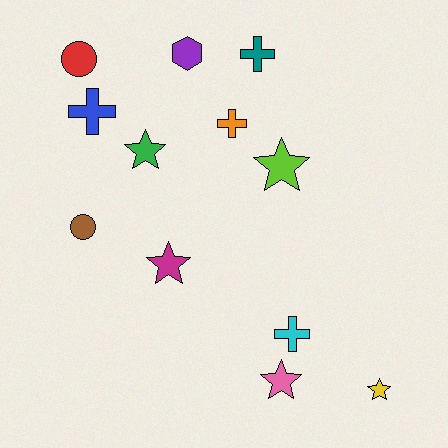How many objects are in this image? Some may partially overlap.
There are 12 objects.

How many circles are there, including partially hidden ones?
There are 2 circles.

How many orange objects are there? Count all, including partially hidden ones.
There is 1 orange object.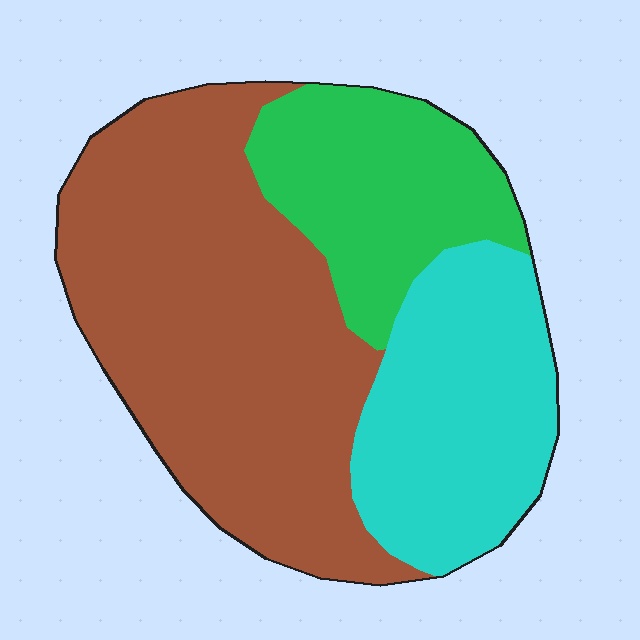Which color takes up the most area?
Brown, at roughly 50%.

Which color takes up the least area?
Green, at roughly 20%.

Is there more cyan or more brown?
Brown.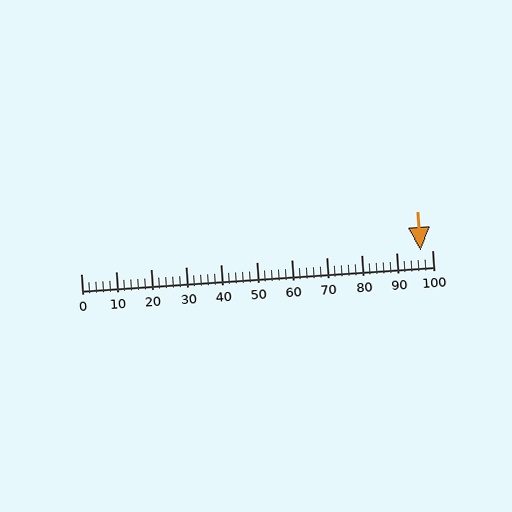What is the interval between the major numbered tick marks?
The major tick marks are spaced 10 units apart.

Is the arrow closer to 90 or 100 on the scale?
The arrow is closer to 100.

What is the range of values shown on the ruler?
The ruler shows values from 0 to 100.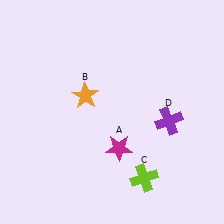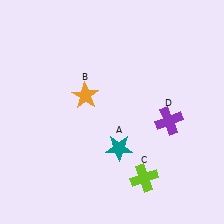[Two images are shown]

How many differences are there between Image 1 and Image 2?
There is 1 difference between the two images.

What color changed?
The star (A) changed from magenta in Image 1 to teal in Image 2.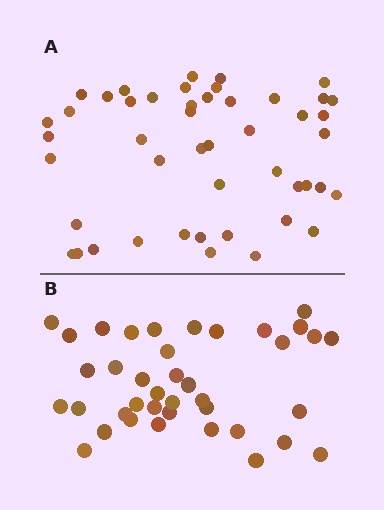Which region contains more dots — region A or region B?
Region A (the top region) has more dots.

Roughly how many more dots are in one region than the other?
Region A has roughly 8 or so more dots than region B.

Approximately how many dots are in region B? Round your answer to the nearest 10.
About 40 dots. (The exact count is 39, which rounds to 40.)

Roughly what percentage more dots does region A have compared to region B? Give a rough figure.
About 20% more.